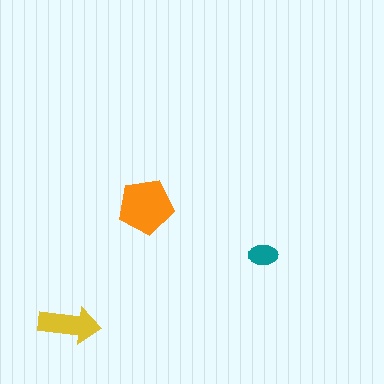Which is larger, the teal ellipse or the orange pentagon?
The orange pentagon.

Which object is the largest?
The orange pentagon.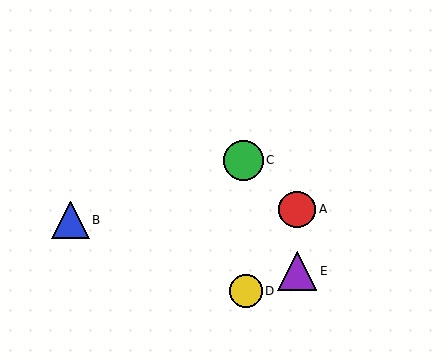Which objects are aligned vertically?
Objects A, E are aligned vertically.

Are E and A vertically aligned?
Yes, both are at x≈297.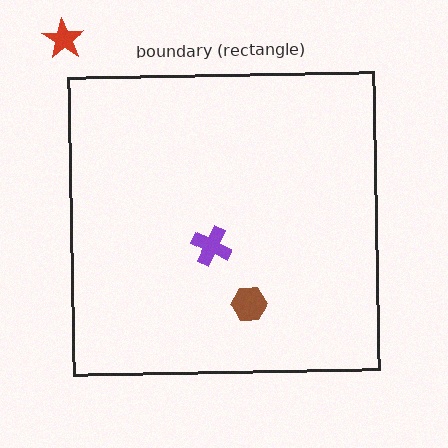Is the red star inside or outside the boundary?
Outside.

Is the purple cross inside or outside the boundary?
Inside.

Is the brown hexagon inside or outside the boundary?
Inside.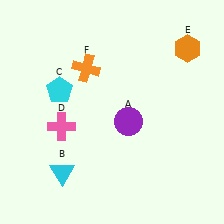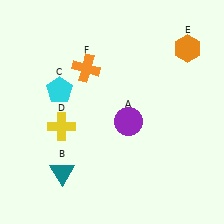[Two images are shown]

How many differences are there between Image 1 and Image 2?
There are 2 differences between the two images.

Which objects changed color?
B changed from cyan to teal. D changed from pink to yellow.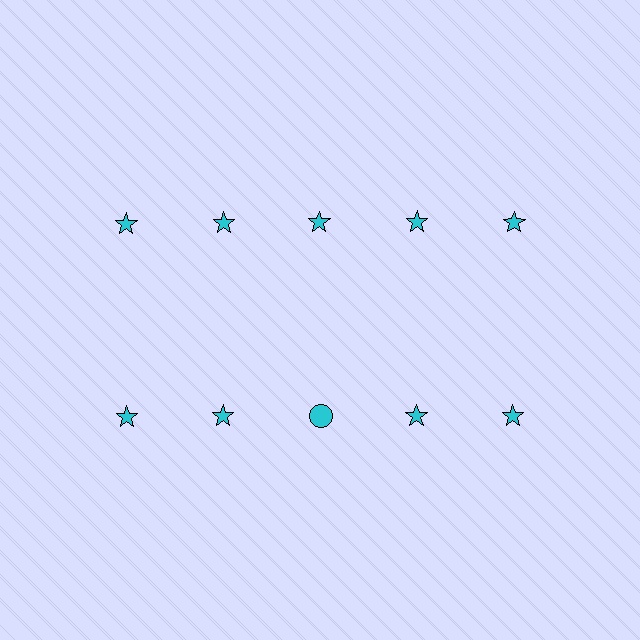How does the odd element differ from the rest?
It has a different shape: circle instead of star.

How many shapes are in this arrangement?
There are 10 shapes arranged in a grid pattern.